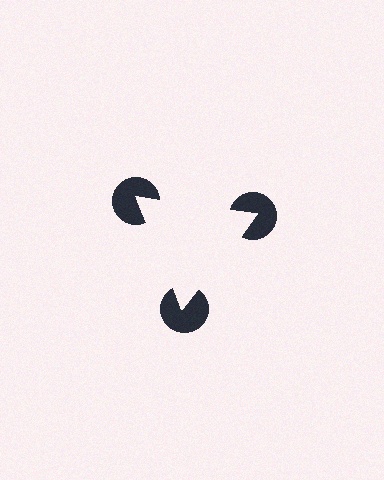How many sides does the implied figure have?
3 sides.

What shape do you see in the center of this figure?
An illusory triangle — its edges are inferred from the aligned wedge cuts in the pac-man discs, not physically drawn.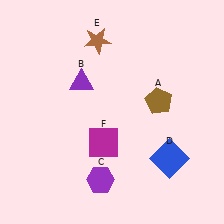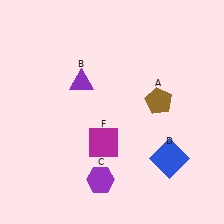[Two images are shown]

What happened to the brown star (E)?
The brown star (E) was removed in Image 2. It was in the top-left area of Image 1.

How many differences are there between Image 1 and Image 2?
There is 1 difference between the two images.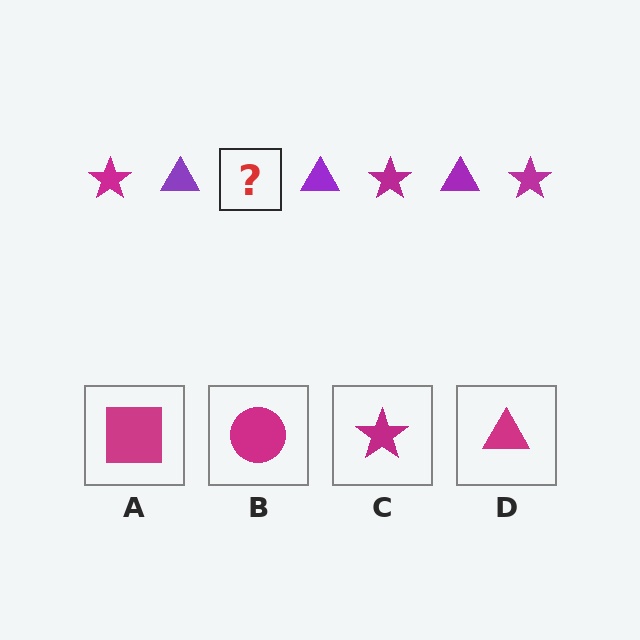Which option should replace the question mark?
Option C.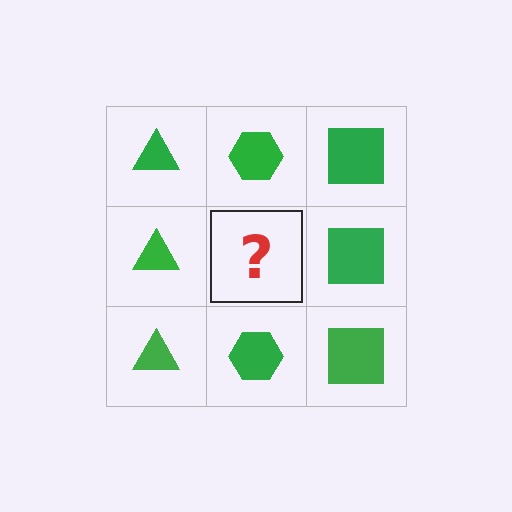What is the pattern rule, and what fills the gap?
The rule is that each column has a consistent shape. The gap should be filled with a green hexagon.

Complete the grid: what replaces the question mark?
The question mark should be replaced with a green hexagon.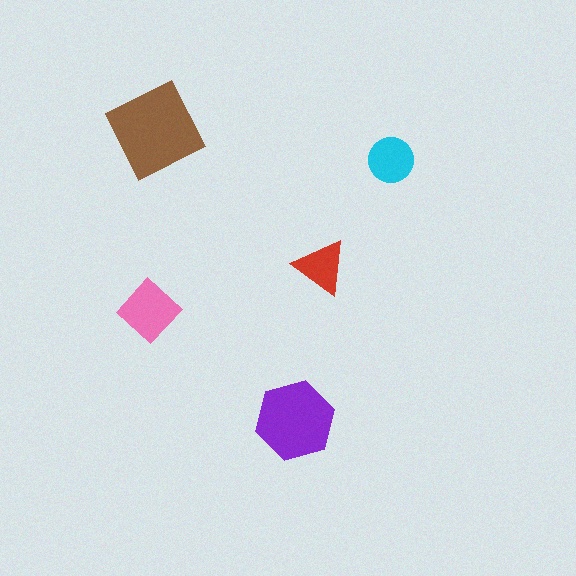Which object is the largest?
The brown diamond.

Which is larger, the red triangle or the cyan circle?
The cyan circle.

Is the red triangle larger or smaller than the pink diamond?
Smaller.